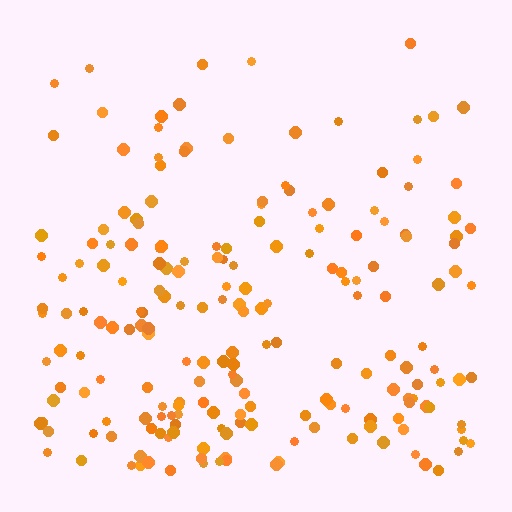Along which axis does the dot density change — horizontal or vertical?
Vertical.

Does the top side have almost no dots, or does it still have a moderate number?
Still a moderate number, just noticeably fewer than the bottom.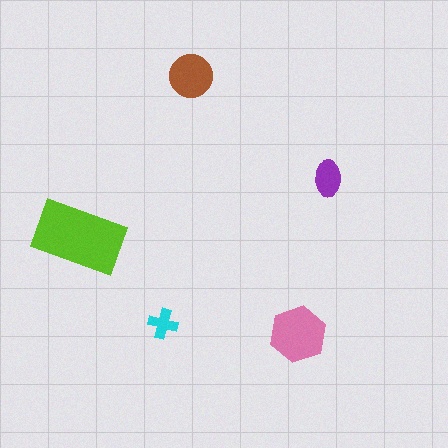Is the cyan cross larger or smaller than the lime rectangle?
Smaller.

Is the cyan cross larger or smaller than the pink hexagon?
Smaller.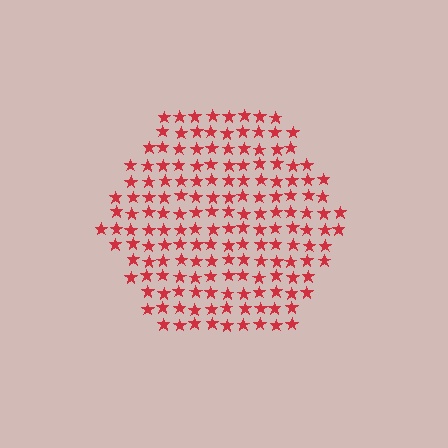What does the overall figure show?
The overall figure shows a hexagon.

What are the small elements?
The small elements are stars.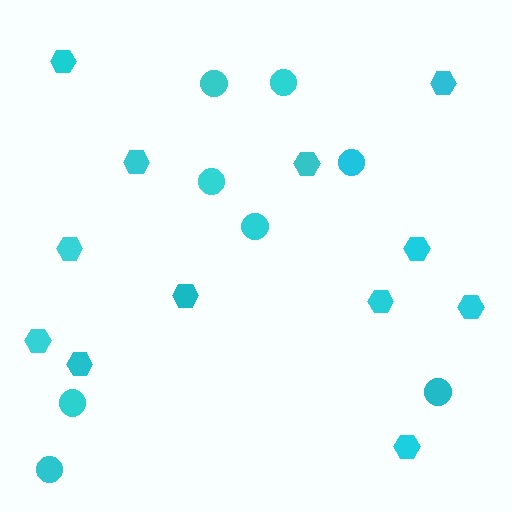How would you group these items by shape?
There are 2 groups: one group of hexagons (12) and one group of circles (8).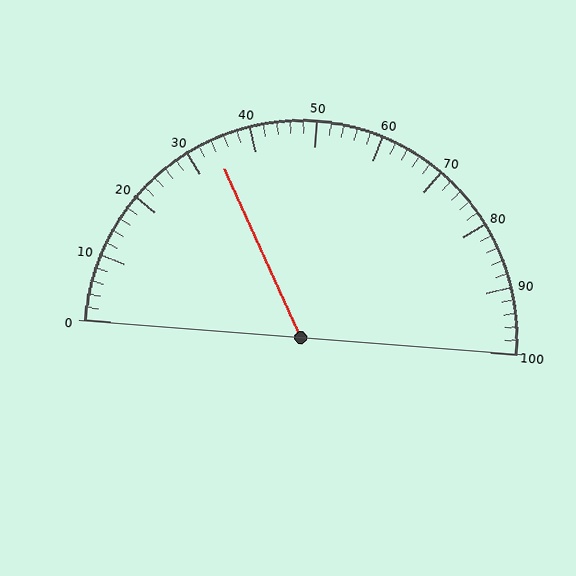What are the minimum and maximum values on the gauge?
The gauge ranges from 0 to 100.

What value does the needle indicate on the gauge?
The needle indicates approximately 34.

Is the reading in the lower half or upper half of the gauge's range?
The reading is in the lower half of the range (0 to 100).